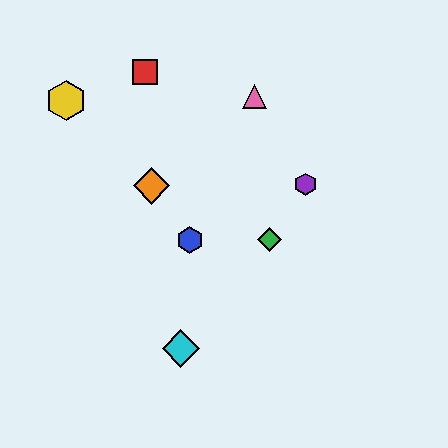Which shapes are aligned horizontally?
The blue hexagon, the green diamond are aligned horizontally.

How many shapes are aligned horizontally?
2 shapes (the blue hexagon, the green diamond) are aligned horizontally.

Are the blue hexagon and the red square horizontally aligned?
No, the blue hexagon is at y≈240 and the red square is at y≈72.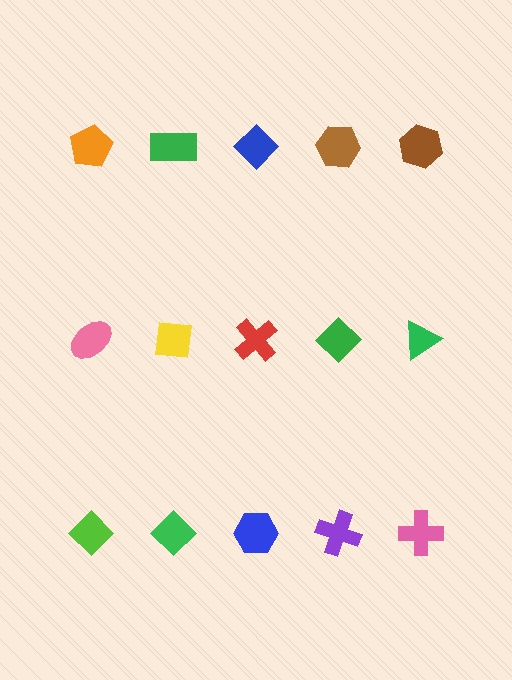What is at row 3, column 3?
A blue hexagon.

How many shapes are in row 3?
5 shapes.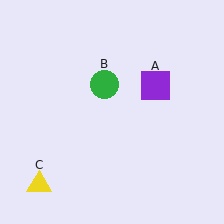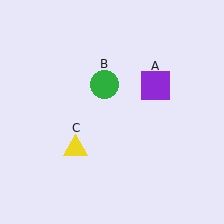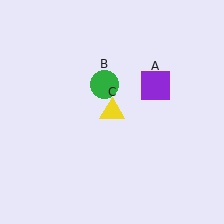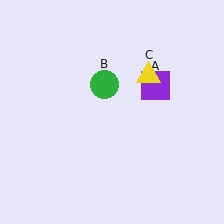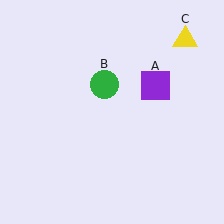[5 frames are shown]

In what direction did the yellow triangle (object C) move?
The yellow triangle (object C) moved up and to the right.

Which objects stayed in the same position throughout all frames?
Purple square (object A) and green circle (object B) remained stationary.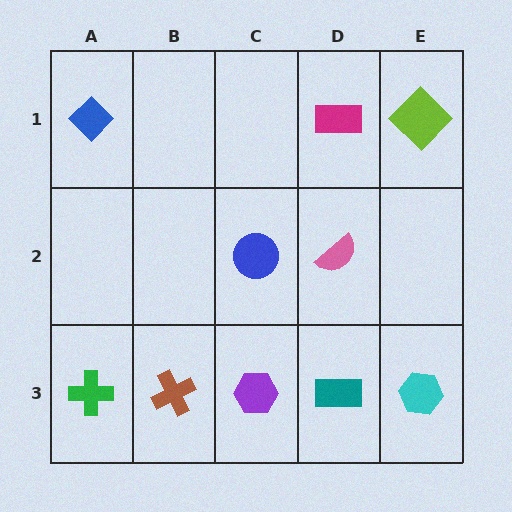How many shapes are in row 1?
3 shapes.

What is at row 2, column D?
A pink semicircle.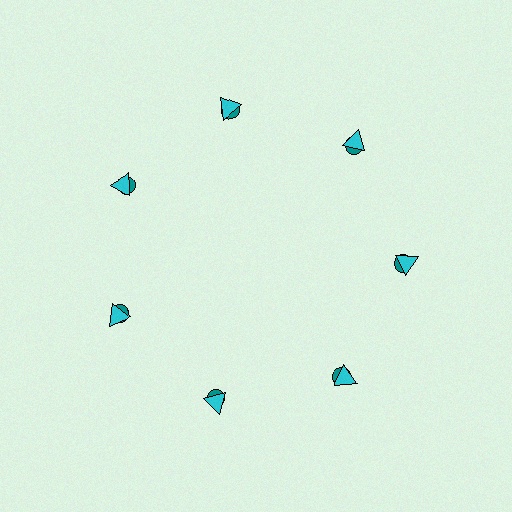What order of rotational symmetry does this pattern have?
This pattern has 7-fold rotational symmetry.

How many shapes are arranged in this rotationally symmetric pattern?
There are 14 shapes, arranged in 7 groups of 2.